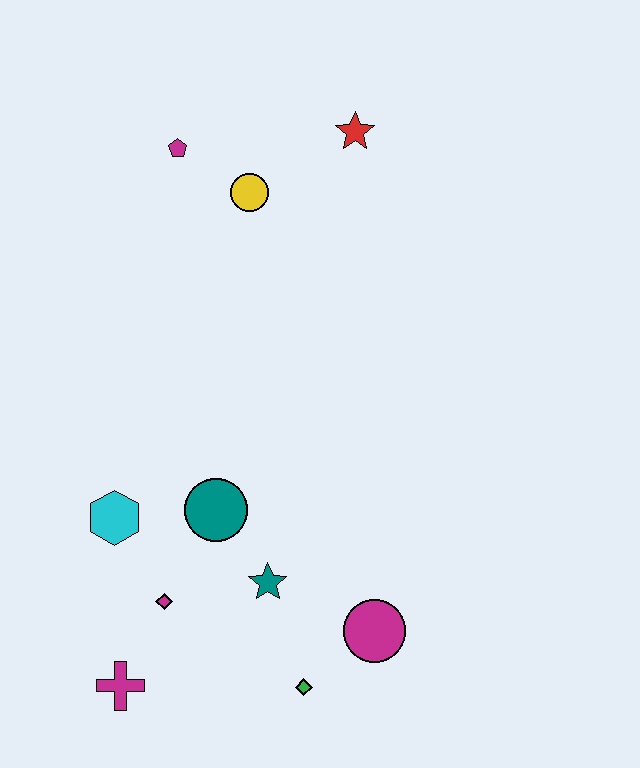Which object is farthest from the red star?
The magenta cross is farthest from the red star.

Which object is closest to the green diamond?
The magenta circle is closest to the green diamond.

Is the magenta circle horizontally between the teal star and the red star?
No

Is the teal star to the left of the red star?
Yes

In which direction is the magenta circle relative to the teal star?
The magenta circle is to the right of the teal star.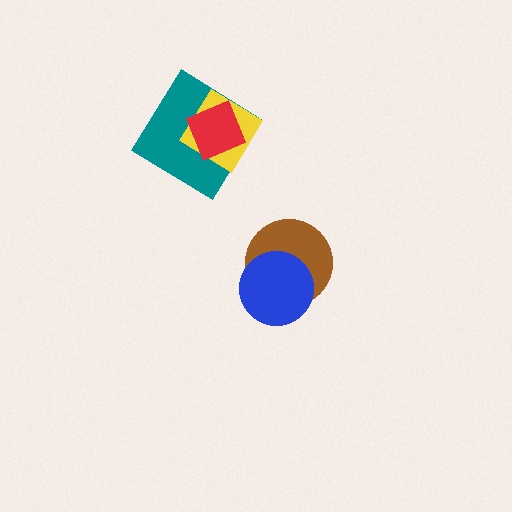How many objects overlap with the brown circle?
1 object overlaps with the brown circle.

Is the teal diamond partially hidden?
Yes, it is partially covered by another shape.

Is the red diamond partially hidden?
No, no other shape covers it.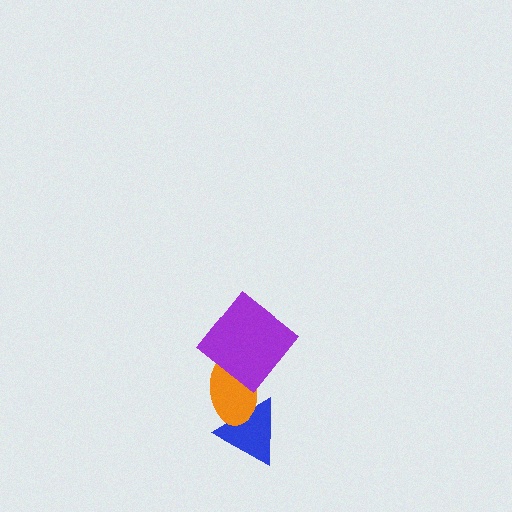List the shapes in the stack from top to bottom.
From top to bottom: the purple diamond, the orange ellipse, the blue triangle.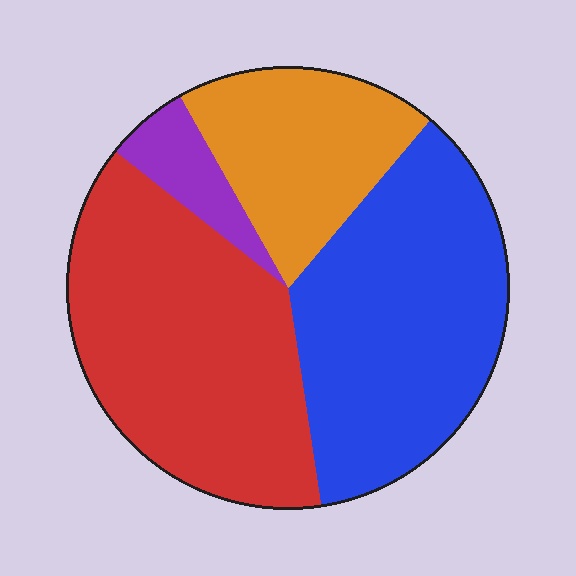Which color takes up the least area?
Purple, at roughly 5%.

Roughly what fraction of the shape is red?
Red covers roughly 40% of the shape.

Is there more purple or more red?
Red.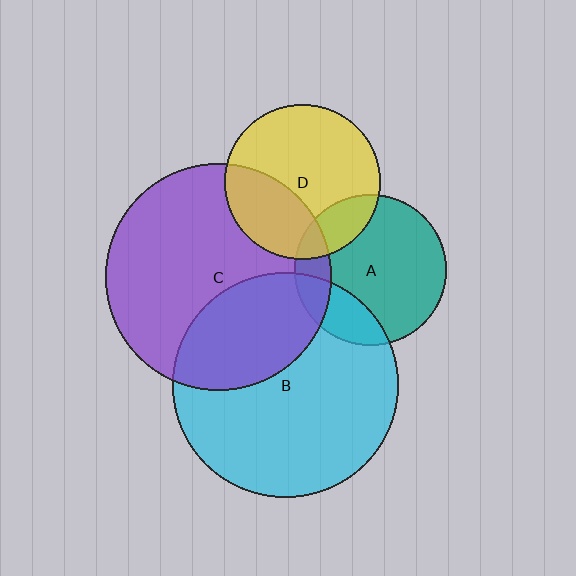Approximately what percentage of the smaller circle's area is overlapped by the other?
Approximately 35%.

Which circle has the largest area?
Circle C (purple).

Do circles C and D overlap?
Yes.